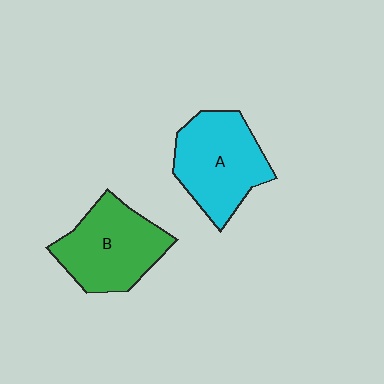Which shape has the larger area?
Shape A (cyan).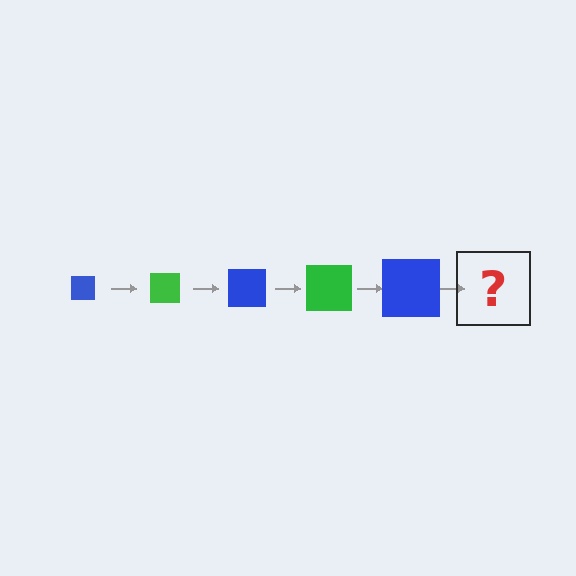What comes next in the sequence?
The next element should be a green square, larger than the previous one.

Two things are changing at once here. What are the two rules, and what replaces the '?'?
The two rules are that the square grows larger each step and the color cycles through blue and green. The '?' should be a green square, larger than the previous one.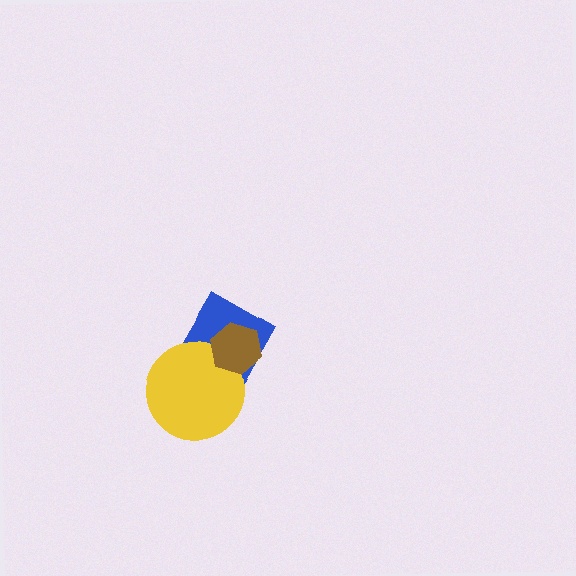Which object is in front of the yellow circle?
The brown hexagon is in front of the yellow circle.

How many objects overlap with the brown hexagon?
2 objects overlap with the brown hexagon.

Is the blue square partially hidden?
Yes, it is partially covered by another shape.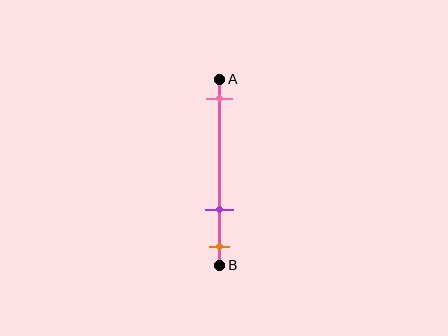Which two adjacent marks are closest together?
The purple and orange marks are the closest adjacent pair.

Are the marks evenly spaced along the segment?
No, the marks are not evenly spaced.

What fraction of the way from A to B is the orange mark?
The orange mark is approximately 90% (0.9) of the way from A to B.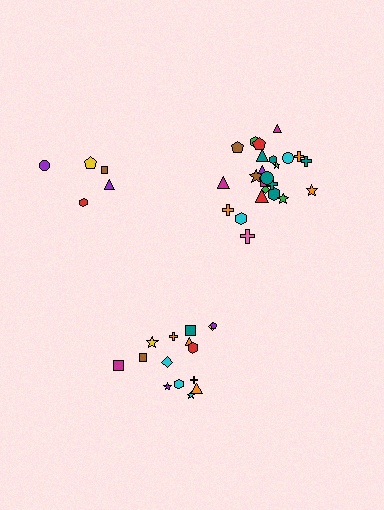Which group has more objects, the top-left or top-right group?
The top-right group.